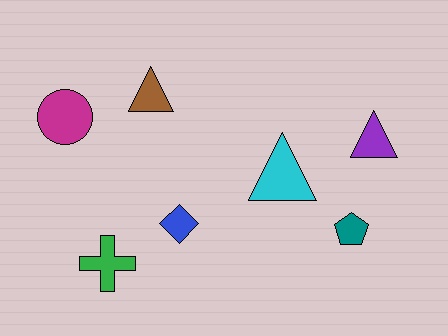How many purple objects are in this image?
There is 1 purple object.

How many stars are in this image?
There are no stars.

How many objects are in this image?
There are 7 objects.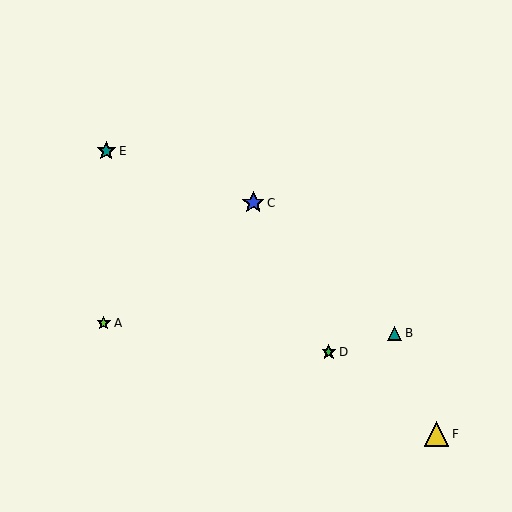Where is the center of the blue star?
The center of the blue star is at (253, 203).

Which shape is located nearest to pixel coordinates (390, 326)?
The teal triangle (labeled B) at (394, 333) is nearest to that location.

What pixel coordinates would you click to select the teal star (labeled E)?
Click at (106, 151) to select the teal star E.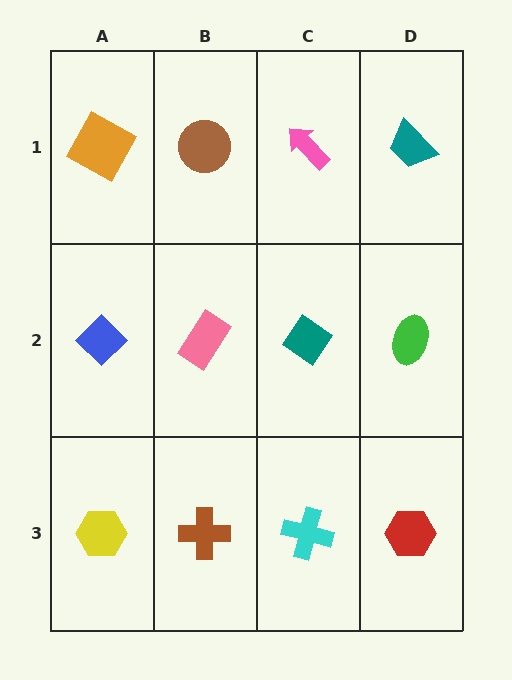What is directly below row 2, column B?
A brown cross.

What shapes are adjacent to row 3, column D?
A green ellipse (row 2, column D), a cyan cross (row 3, column C).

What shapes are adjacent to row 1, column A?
A blue diamond (row 2, column A), a brown circle (row 1, column B).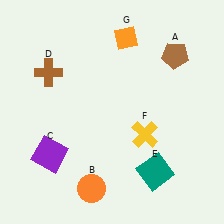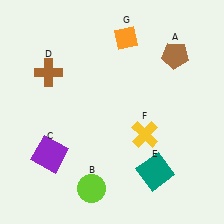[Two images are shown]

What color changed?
The circle (B) changed from orange in Image 1 to lime in Image 2.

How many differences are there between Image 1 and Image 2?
There is 1 difference between the two images.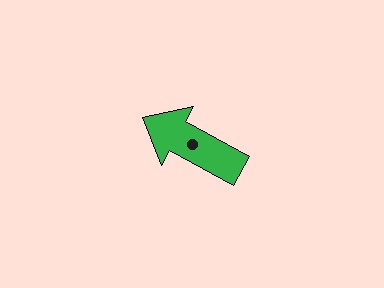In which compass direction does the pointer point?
Northwest.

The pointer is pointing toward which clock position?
Roughly 10 o'clock.